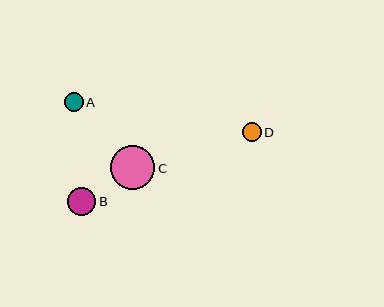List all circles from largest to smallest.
From largest to smallest: C, B, A, D.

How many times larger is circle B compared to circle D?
Circle B is approximately 1.5 times the size of circle D.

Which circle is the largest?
Circle C is the largest with a size of approximately 45 pixels.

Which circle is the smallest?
Circle D is the smallest with a size of approximately 19 pixels.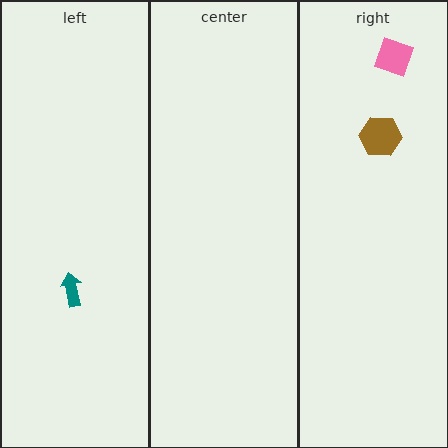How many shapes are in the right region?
2.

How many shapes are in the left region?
1.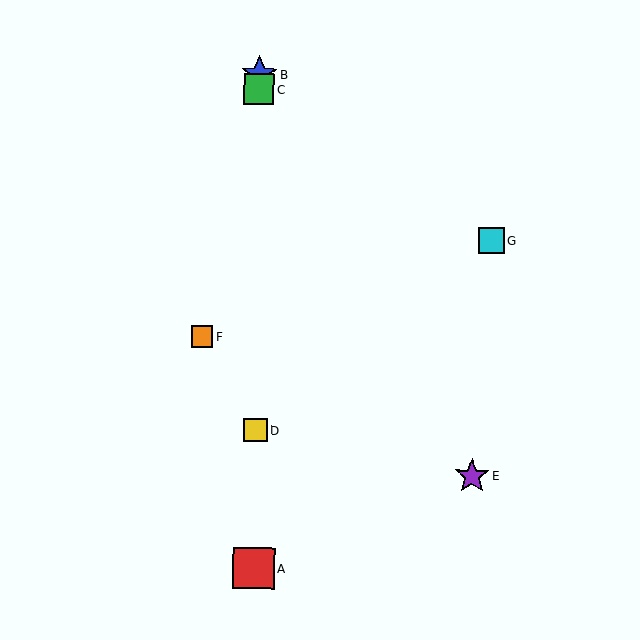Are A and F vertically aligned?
No, A is at x≈254 and F is at x≈202.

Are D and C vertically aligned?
Yes, both are at x≈255.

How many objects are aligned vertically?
4 objects (A, B, C, D) are aligned vertically.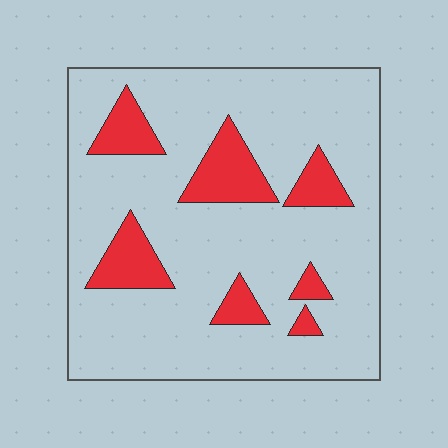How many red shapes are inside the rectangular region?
7.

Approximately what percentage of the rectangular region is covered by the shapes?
Approximately 15%.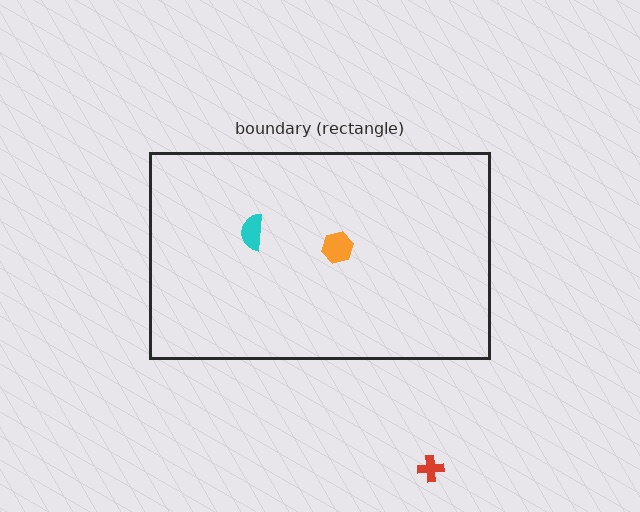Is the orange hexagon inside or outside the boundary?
Inside.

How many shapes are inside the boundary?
2 inside, 1 outside.